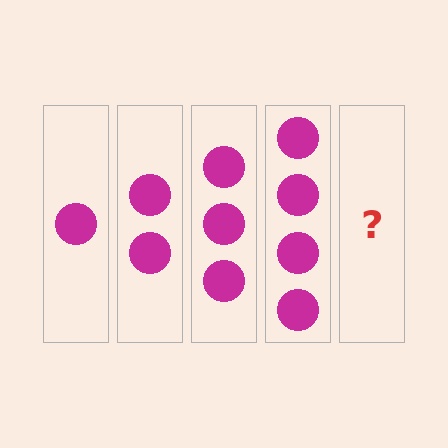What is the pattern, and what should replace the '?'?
The pattern is that each step adds one more circle. The '?' should be 5 circles.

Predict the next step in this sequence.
The next step is 5 circles.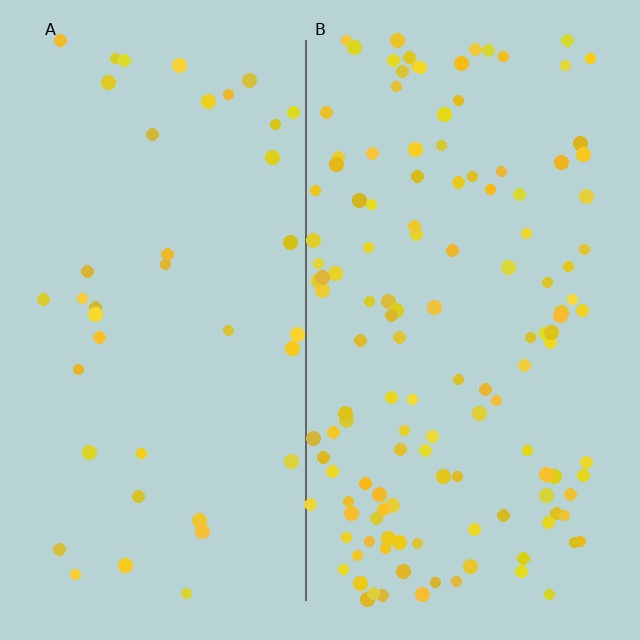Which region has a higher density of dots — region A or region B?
B (the right).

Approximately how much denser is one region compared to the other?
Approximately 3.3× — region B over region A.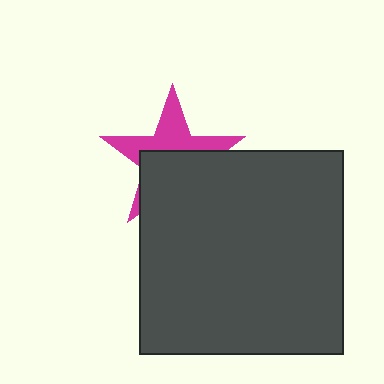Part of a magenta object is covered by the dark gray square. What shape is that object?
It is a star.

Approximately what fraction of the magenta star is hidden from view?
Roughly 54% of the magenta star is hidden behind the dark gray square.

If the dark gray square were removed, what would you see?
You would see the complete magenta star.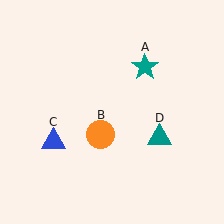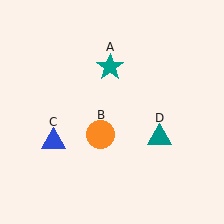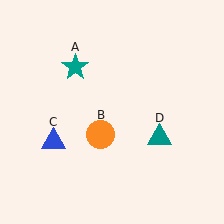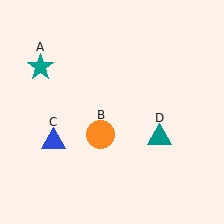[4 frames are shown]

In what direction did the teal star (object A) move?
The teal star (object A) moved left.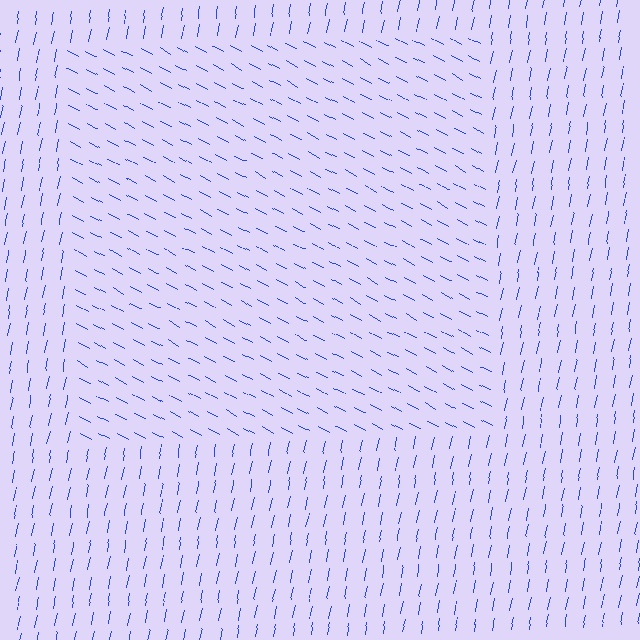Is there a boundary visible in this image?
Yes, there is a texture boundary formed by a change in line orientation.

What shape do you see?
I see a rectangle.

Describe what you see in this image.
The image is filled with small blue line segments. A rectangle region in the image has lines oriented differently from the surrounding lines, creating a visible texture boundary.